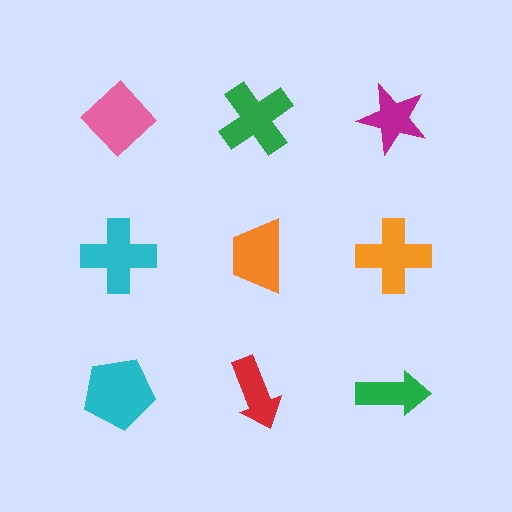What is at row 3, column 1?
A cyan pentagon.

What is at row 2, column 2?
An orange trapezoid.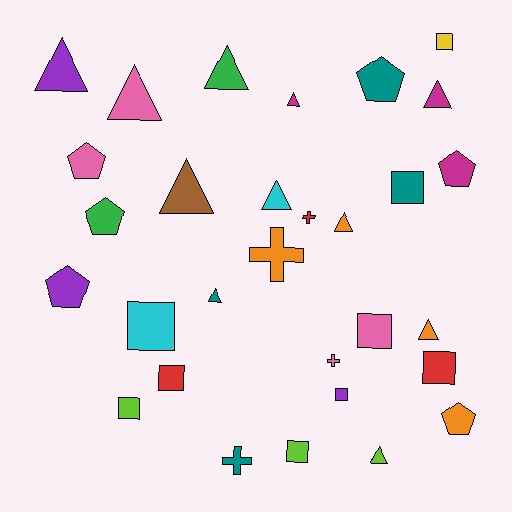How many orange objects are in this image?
There are 4 orange objects.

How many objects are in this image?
There are 30 objects.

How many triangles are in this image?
There are 11 triangles.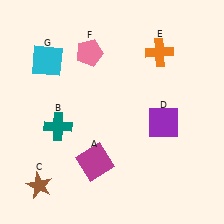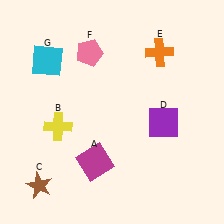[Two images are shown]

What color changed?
The cross (B) changed from teal in Image 1 to yellow in Image 2.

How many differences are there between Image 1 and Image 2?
There is 1 difference between the two images.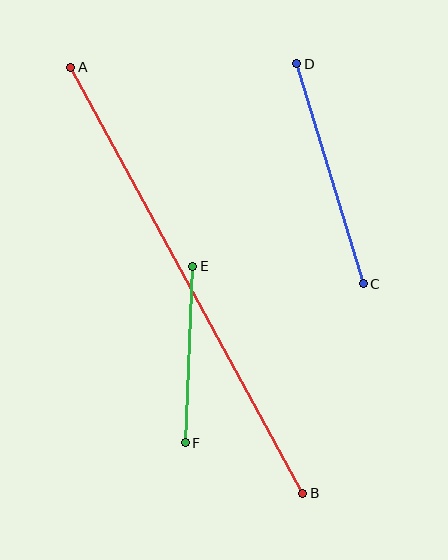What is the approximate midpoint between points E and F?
The midpoint is at approximately (189, 355) pixels.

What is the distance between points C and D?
The distance is approximately 230 pixels.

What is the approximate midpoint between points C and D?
The midpoint is at approximately (330, 174) pixels.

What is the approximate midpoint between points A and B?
The midpoint is at approximately (187, 280) pixels.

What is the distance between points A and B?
The distance is approximately 485 pixels.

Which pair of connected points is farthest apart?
Points A and B are farthest apart.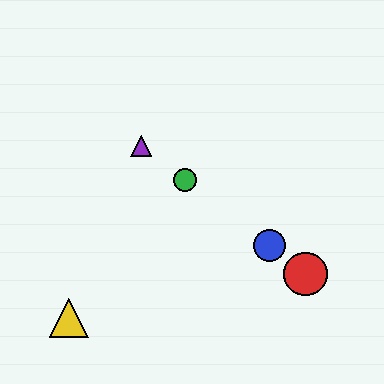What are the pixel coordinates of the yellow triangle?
The yellow triangle is at (69, 318).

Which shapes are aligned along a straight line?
The red circle, the blue circle, the green circle, the purple triangle are aligned along a straight line.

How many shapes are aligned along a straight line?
4 shapes (the red circle, the blue circle, the green circle, the purple triangle) are aligned along a straight line.